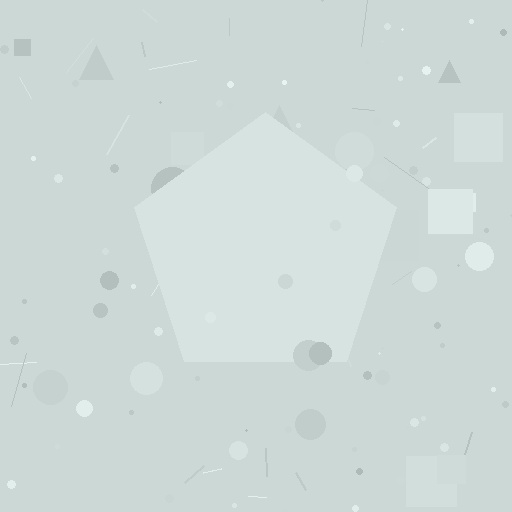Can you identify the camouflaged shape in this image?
The camouflaged shape is a pentagon.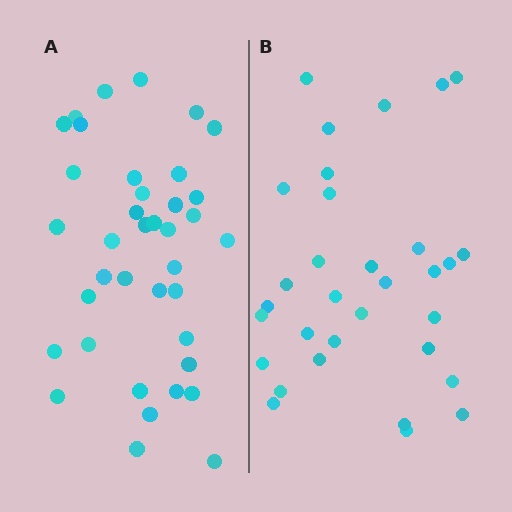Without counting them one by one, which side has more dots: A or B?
Region A (the left region) has more dots.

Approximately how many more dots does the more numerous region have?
Region A has about 6 more dots than region B.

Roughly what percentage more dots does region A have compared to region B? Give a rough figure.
About 20% more.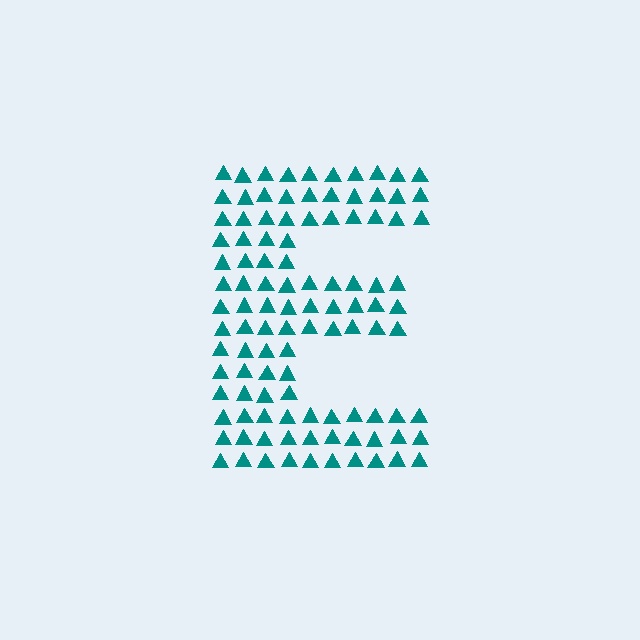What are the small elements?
The small elements are triangles.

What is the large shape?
The large shape is the letter E.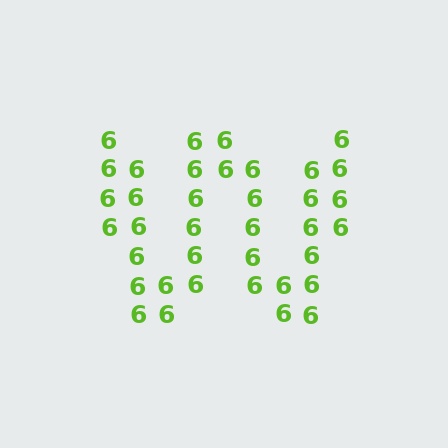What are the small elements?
The small elements are digit 6's.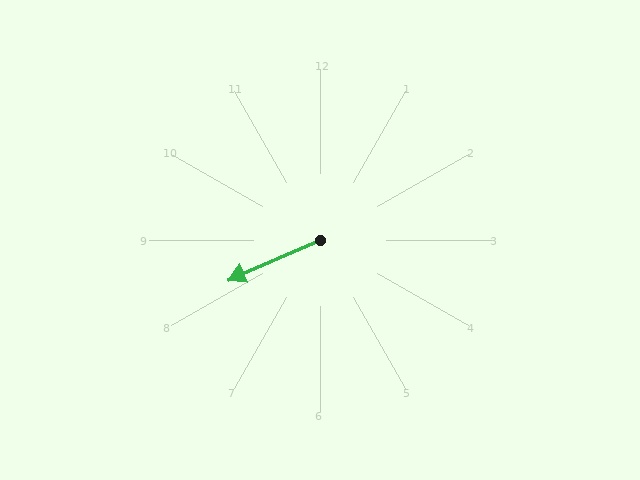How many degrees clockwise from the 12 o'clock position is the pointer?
Approximately 247 degrees.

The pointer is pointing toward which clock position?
Roughly 8 o'clock.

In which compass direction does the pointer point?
Southwest.